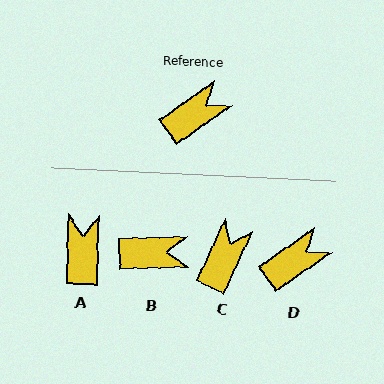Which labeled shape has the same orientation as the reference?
D.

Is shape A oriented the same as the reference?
No, it is off by about 53 degrees.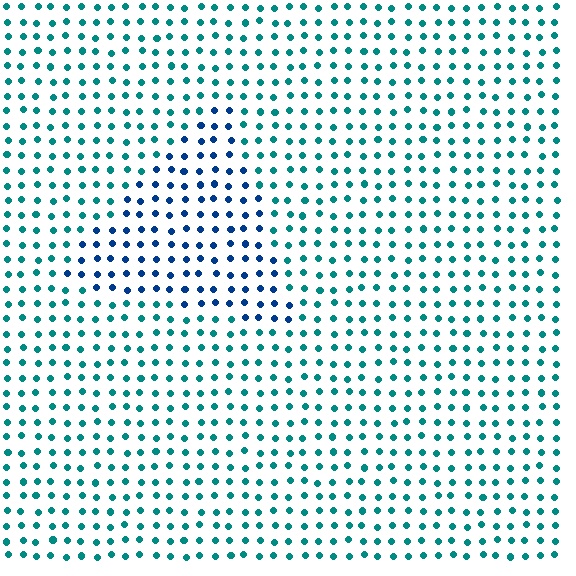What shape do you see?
I see a triangle.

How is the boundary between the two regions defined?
The boundary is defined purely by a slight shift in hue (about 39 degrees). Spacing, size, and orientation are identical on both sides.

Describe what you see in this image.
The image is filled with small teal elements in a uniform arrangement. A triangle-shaped region is visible where the elements are tinted to a slightly different hue, forming a subtle color boundary.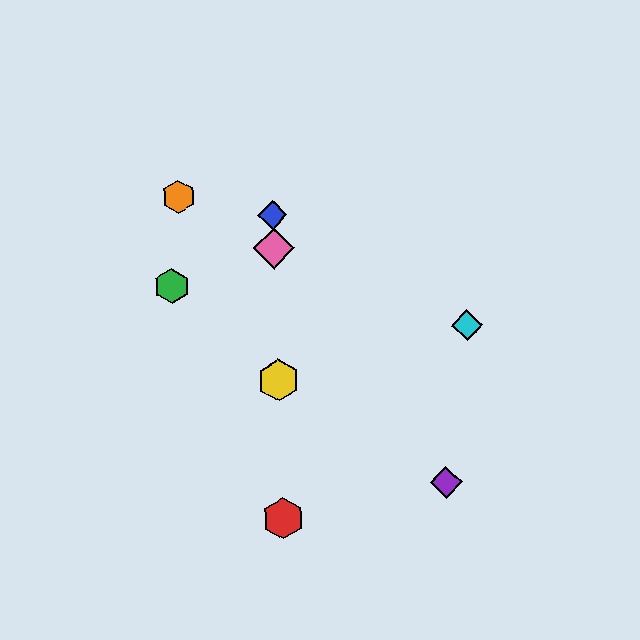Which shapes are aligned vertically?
The red hexagon, the blue diamond, the yellow hexagon, the pink diamond are aligned vertically.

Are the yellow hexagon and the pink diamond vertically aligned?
Yes, both are at x≈278.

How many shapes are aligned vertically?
4 shapes (the red hexagon, the blue diamond, the yellow hexagon, the pink diamond) are aligned vertically.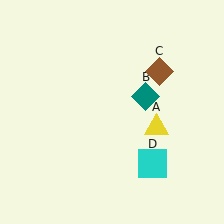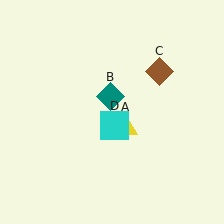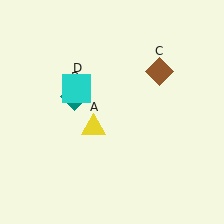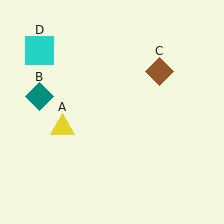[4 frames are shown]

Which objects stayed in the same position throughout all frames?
Brown diamond (object C) remained stationary.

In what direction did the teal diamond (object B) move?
The teal diamond (object B) moved left.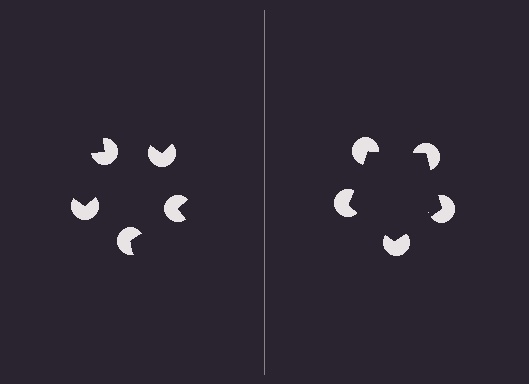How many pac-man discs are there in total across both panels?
10 — 5 on each side.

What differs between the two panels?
The pac-man discs are positioned identically on both sides; only the wedge orientations differ. On the right they align to a pentagon; on the left they are misaligned.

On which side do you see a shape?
An illusory pentagon appears on the right side. On the left side the wedge cuts are rotated, so no coherent shape forms.